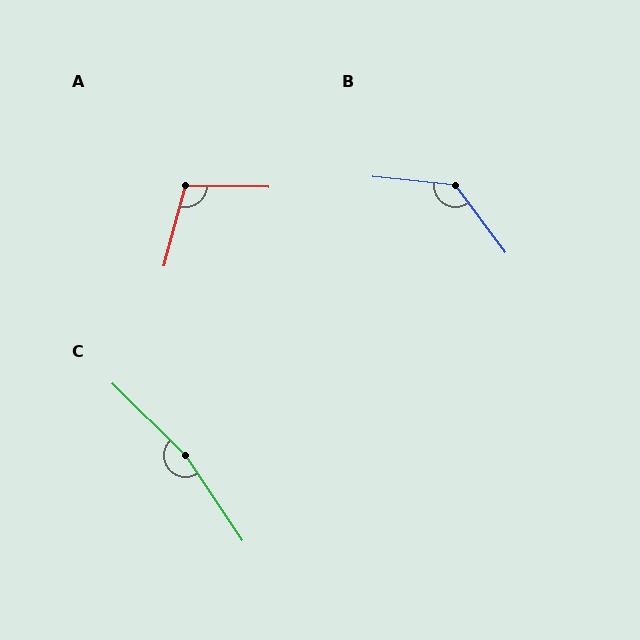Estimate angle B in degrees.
Approximately 133 degrees.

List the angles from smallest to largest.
A (104°), B (133°), C (168°).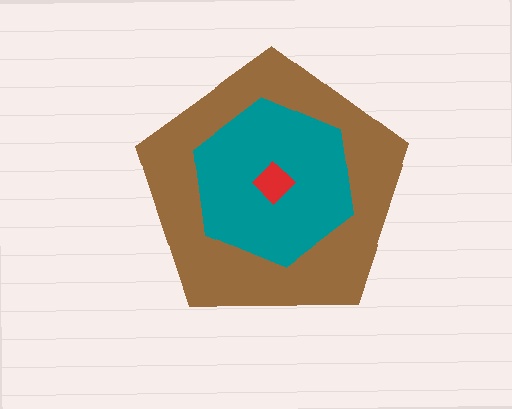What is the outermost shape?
The brown pentagon.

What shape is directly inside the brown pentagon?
The teal hexagon.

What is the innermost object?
The red diamond.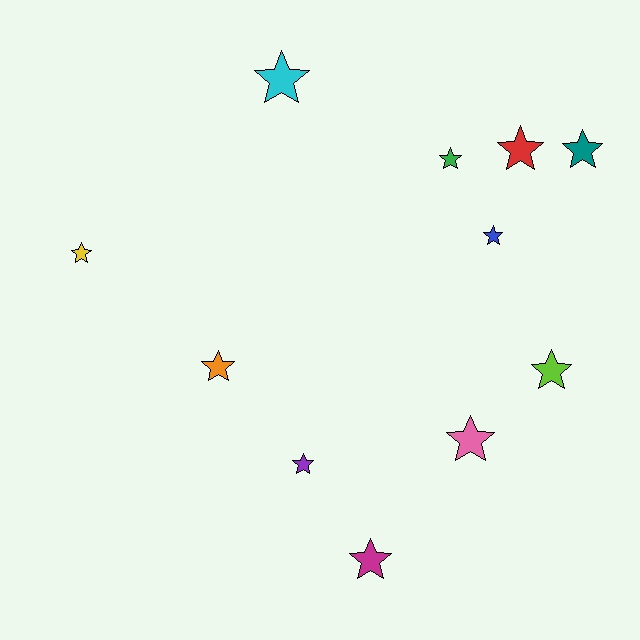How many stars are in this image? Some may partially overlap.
There are 11 stars.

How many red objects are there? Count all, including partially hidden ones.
There is 1 red object.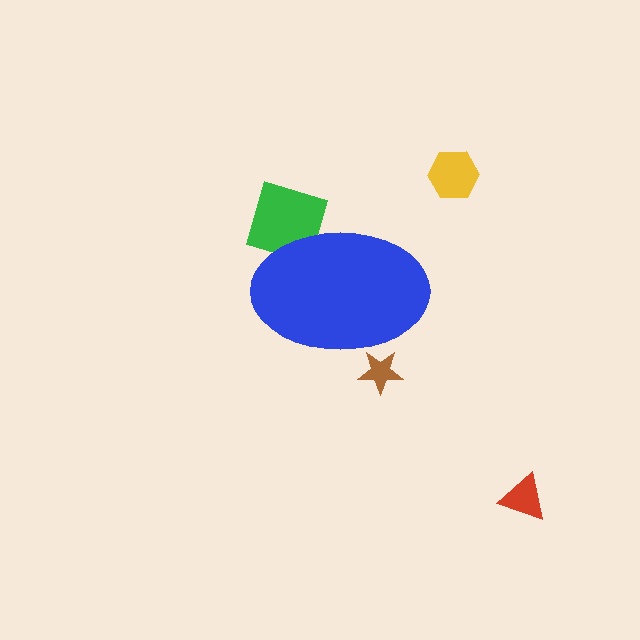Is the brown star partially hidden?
Yes, the brown star is partially hidden behind the blue ellipse.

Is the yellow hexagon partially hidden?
No, the yellow hexagon is fully visible.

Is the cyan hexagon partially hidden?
Yes, the cyan hexagon is partially hidden behind the blue ellipse.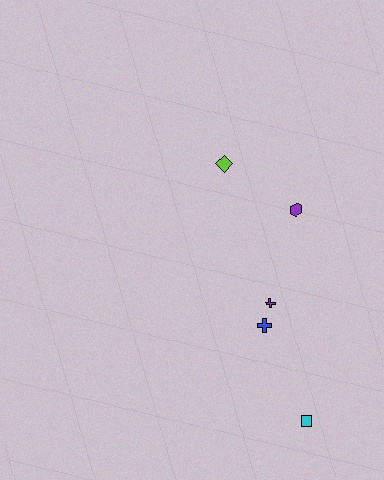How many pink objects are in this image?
There are no pink objects.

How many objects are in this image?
There are 5 objects.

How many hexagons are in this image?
There is 1 hexagon.